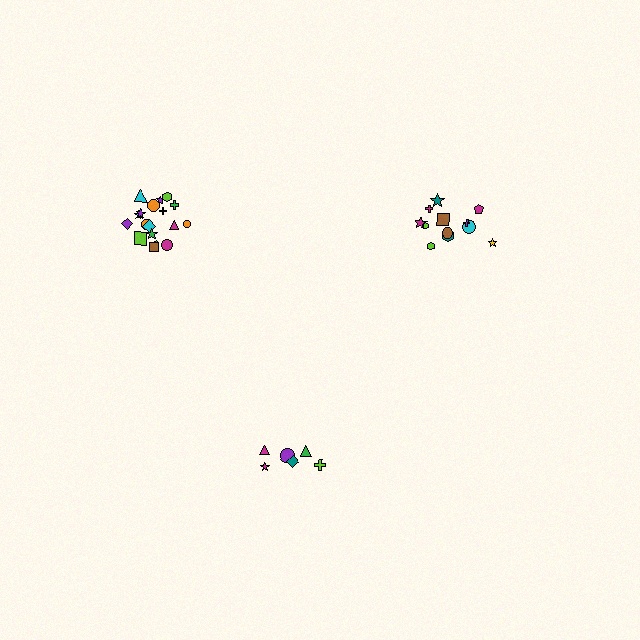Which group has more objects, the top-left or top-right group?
The top-left group.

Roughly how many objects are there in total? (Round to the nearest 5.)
Roughly 35 objects in total.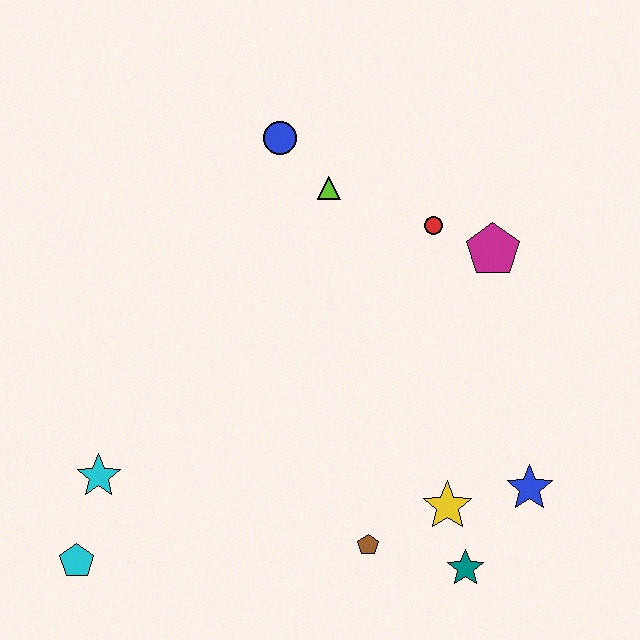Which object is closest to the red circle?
The magenta pentagon is closest to the red circle.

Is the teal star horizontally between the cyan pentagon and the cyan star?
No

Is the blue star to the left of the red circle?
No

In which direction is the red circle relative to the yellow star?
The red circle is above the yellow star.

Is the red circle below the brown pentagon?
No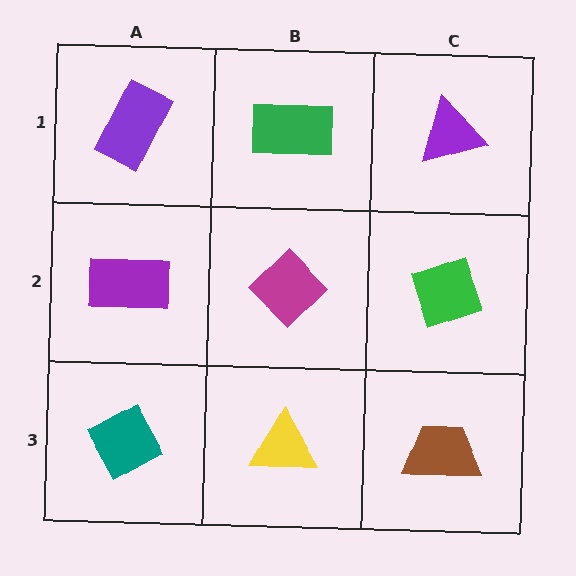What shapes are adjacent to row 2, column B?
A green rectangle (row 1, column B), a yellow triangle (row 3, column B), a purple rectangle (row 2, column A), a green diamond (row 2, column C).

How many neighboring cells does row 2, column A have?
3.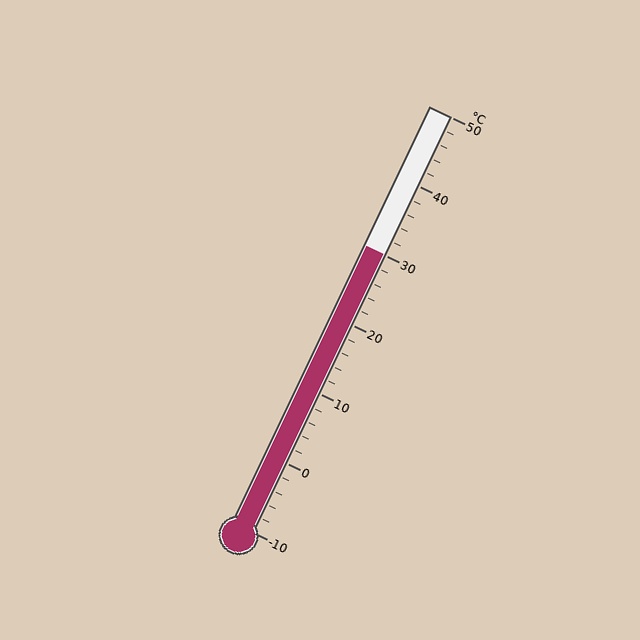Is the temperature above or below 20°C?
The temperature is above 20°C.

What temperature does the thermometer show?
The thermometer shows approximately 30°C.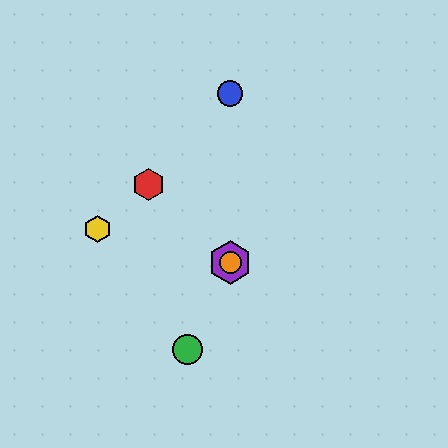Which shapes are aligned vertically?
The blue circle, the purple hexagon, the orange circle are aligned vertically.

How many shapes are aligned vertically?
3 shapes (the blue circle, the purple hexagon, the orange circle) are aligned vertically.